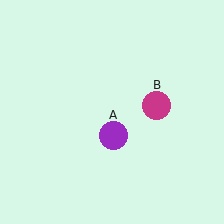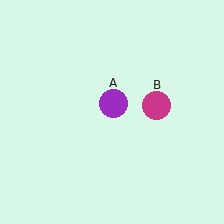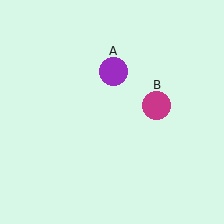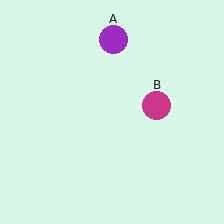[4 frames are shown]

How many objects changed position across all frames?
1 object changed position: purple circle (object A).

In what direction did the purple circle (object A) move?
The purple circle (object A) moved up.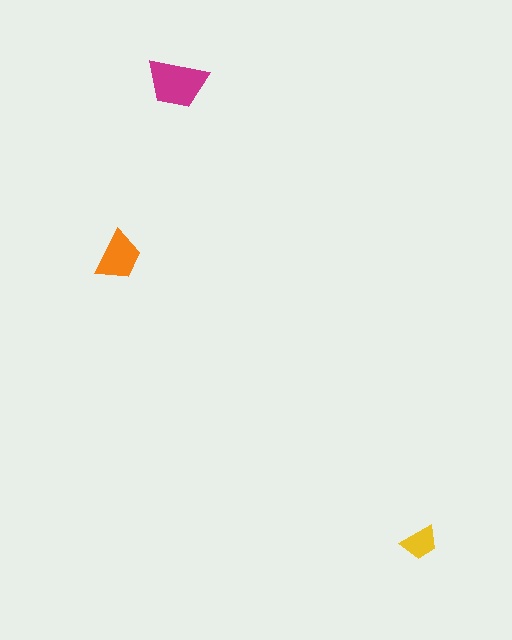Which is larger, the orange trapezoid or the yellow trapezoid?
The orange one.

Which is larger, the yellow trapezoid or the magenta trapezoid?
The magenta one.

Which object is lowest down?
The yellow trapezoid is bottommost.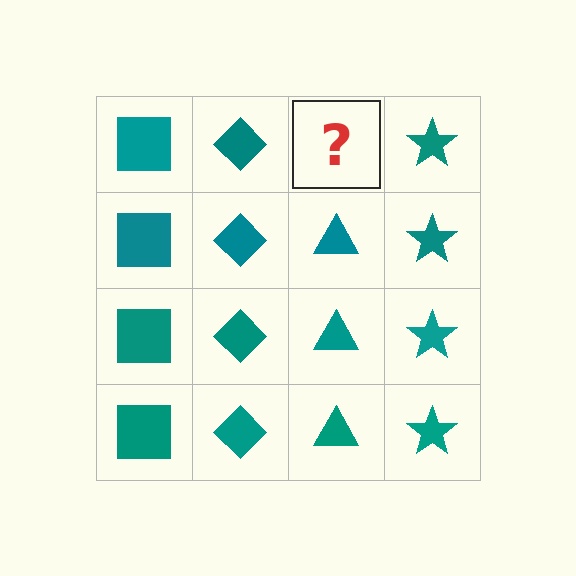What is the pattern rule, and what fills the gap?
The rule is that each column has a consistent shape. The gap should be filled with a teal triangle.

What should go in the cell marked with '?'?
The missing cell should contain a teal triangle.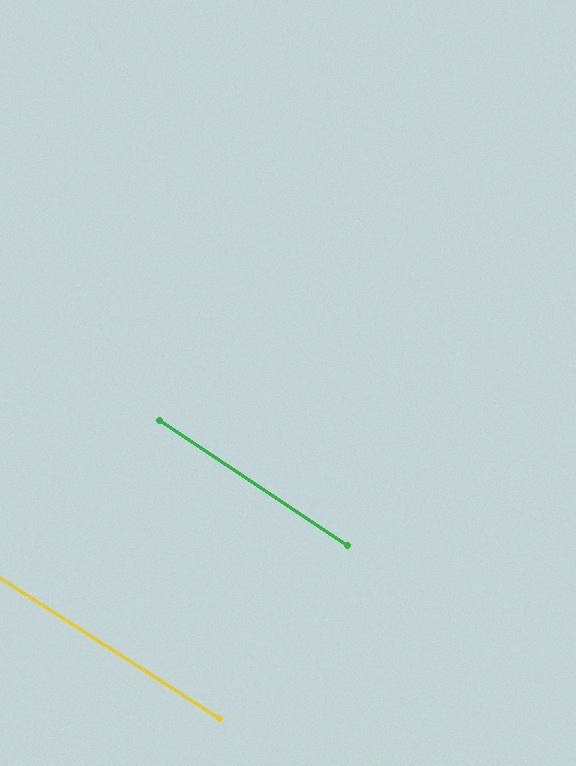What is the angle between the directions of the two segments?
Approximately 1 degree.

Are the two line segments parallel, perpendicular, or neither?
Parallel — their directions differ by only 1.1°.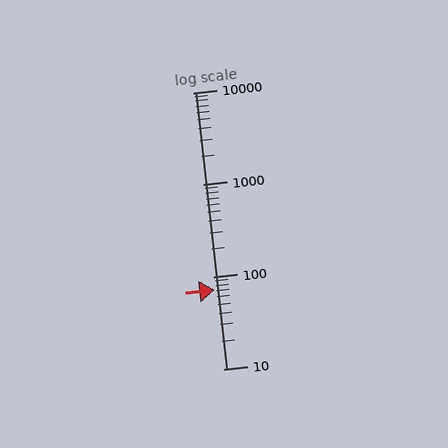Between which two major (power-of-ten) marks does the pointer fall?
The pointer is between 10 and 100.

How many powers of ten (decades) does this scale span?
The scale spans 3 decades, from 10 to 10000.